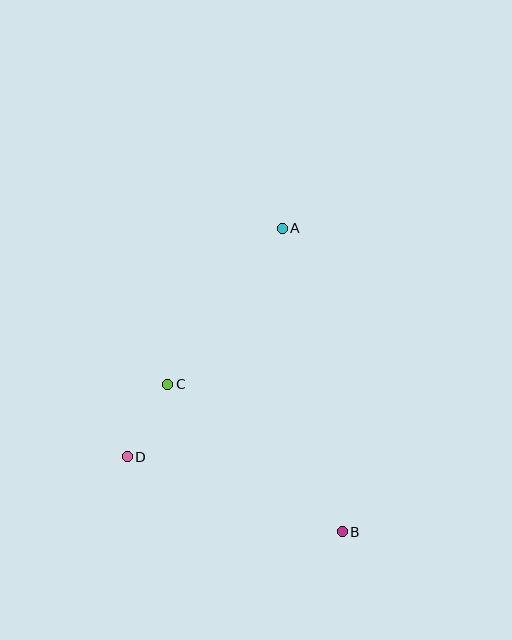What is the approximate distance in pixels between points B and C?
The distance between B and C is approximately 229 pixels.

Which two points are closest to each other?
Points C and D are closest to each other.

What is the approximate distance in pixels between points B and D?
The distance between B and D is approximately 228 pixels.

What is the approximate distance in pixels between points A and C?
The distance between A and C is approximately 194 pixels.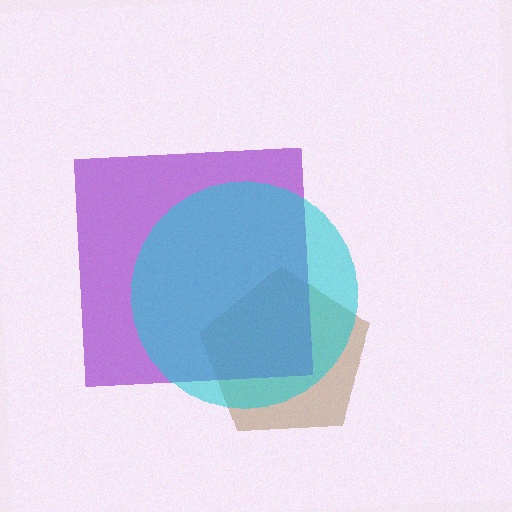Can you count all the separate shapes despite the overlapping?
Yes, there are 3 separate shapes.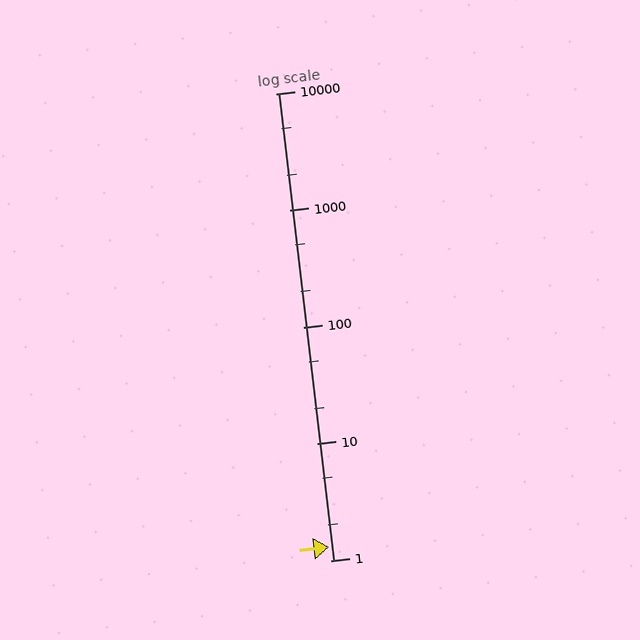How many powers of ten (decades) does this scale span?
The scale spans 4 decades, from 1 to 10000.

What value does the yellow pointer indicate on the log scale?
The pointer indicates approximately 1.3.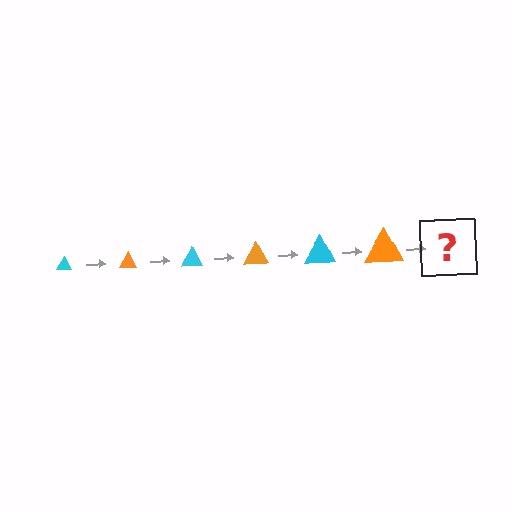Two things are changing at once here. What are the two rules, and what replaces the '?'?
The two rules are that the triangle grows larger each step and the color cycles through cyan and orange. The '?' should be a cyan triangle, larger than the previous one.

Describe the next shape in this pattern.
It should be a cyan triangle, larger than the previous one.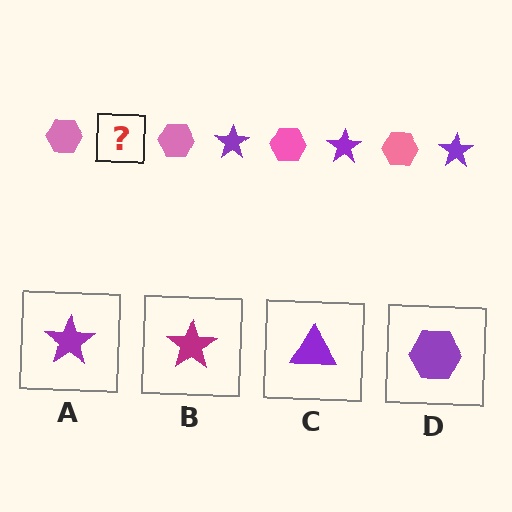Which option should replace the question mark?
Option A.